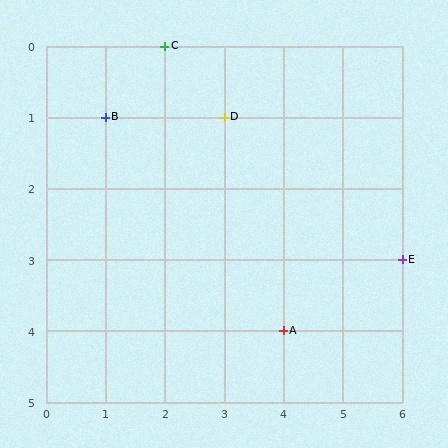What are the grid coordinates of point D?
Point D is at grid coordinates (3, 1).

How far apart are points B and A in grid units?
Points B and A are 3 columns and 3 rows apart (about 4.2 grid units diagonally).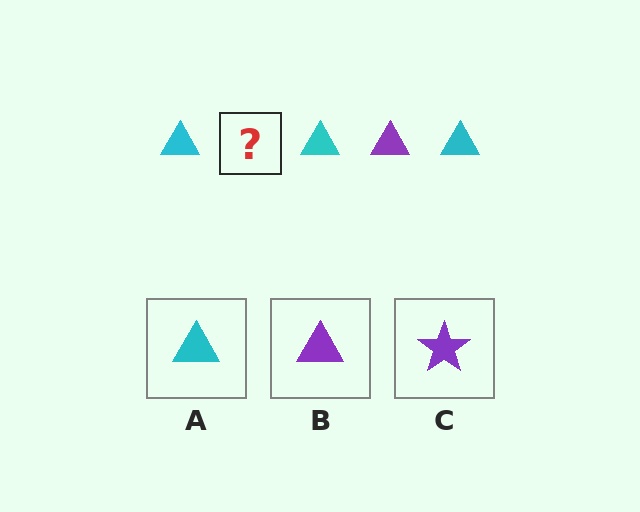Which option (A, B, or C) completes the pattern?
B.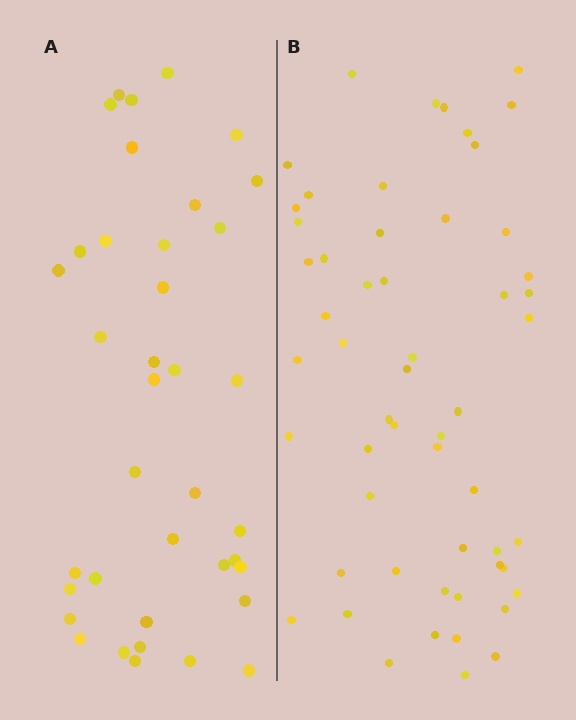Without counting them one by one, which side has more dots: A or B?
Region B (the right region) has more dots.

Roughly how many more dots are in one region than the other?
Region B has approximately 15 more dots than region A.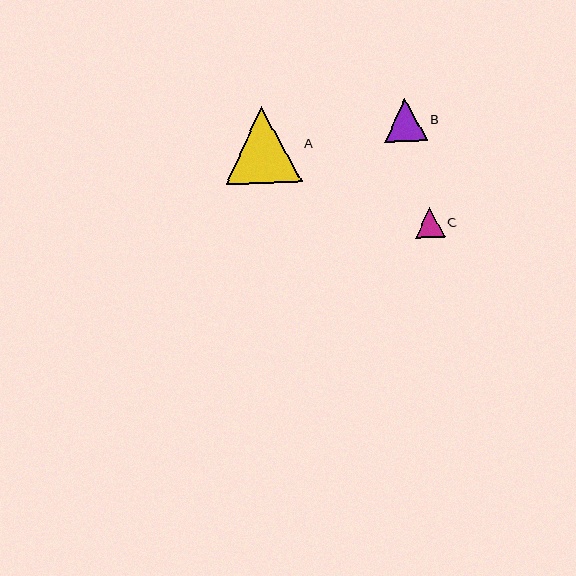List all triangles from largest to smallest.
From largest to smallest: A, B, C.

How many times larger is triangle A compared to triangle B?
Triangle A is approximately 1.8 times the size of triangle B.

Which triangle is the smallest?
Triangle C is the smallest with a size of approximately 30 pixels.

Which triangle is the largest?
Triangle A is the largest with a size of approximately 76 pixels.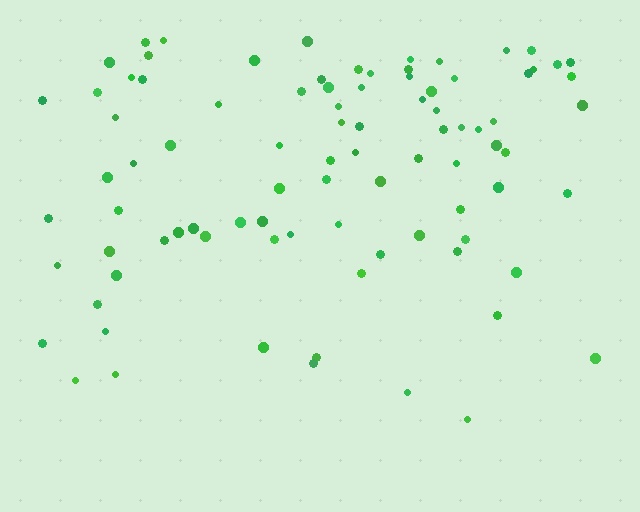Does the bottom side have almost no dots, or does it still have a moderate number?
Still a moderate number, just noticeably fewer than the top.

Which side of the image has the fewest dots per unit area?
The bottom.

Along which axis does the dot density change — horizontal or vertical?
Vertical.